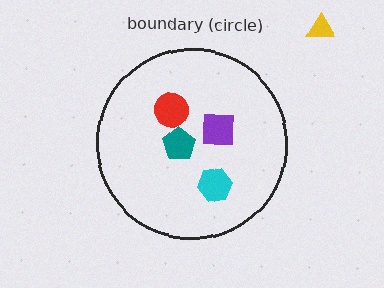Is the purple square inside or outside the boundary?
Inside.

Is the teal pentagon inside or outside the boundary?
Inside.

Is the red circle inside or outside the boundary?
Inside.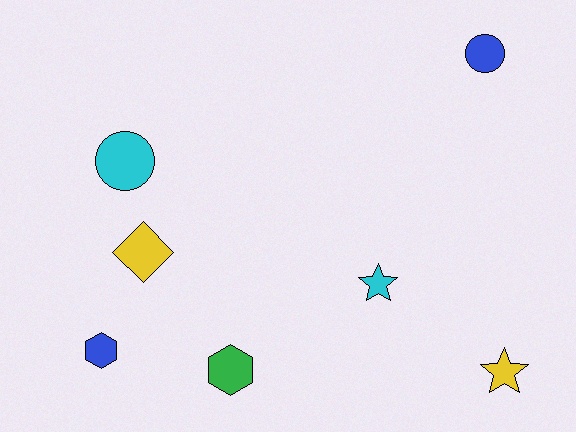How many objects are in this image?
There are 7 objects.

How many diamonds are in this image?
There is 1 diamond.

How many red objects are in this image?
There are no red objects.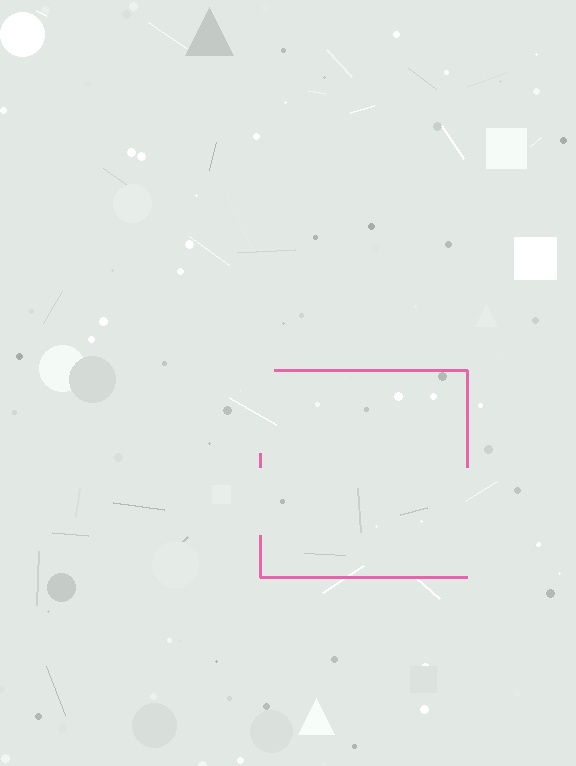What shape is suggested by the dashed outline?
The dashed outline suggests a square.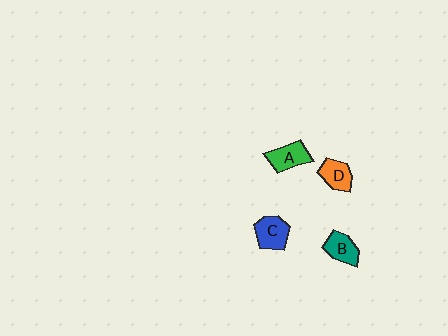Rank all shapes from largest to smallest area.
From largest to smallest: C (blue), A (green), B (teal), D (orange).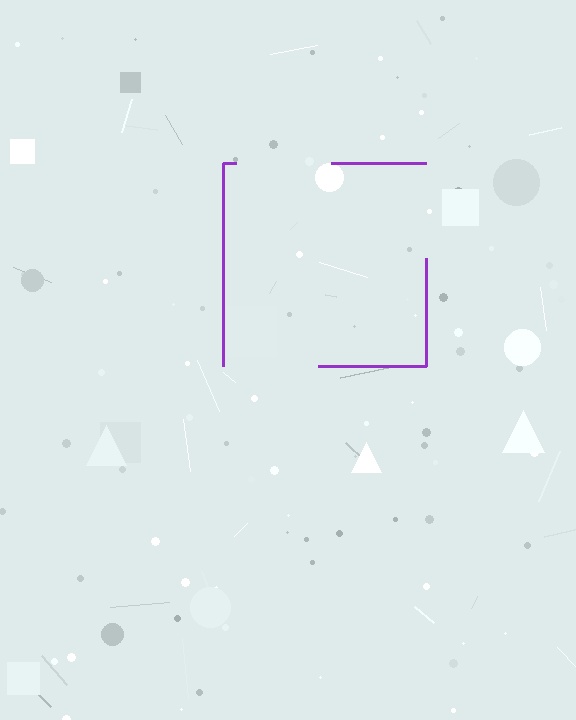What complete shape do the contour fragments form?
The contour fragments form a square.